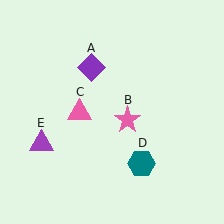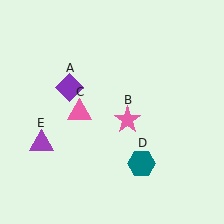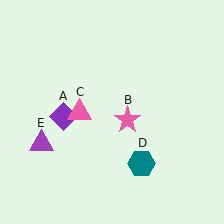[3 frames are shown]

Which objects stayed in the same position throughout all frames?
Pink star (object B) and pink triangle (object C) and teal hexagon (object D) and purple triangle (object E) remained stationary.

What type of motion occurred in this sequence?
The purple diamond (object A) rotated counterclockwise around the center of the scene.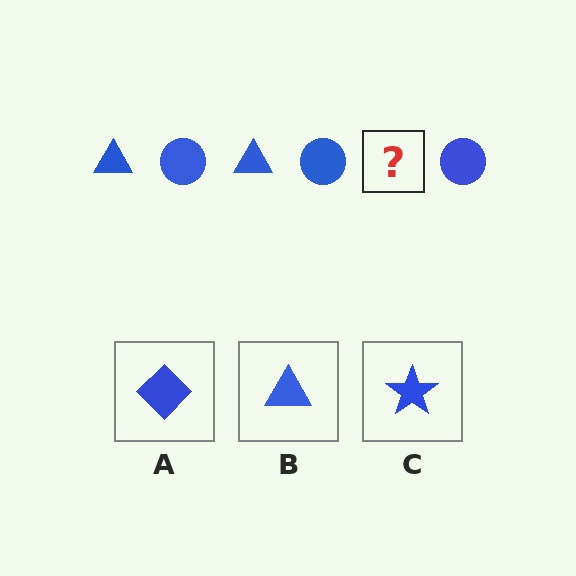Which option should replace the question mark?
Option B.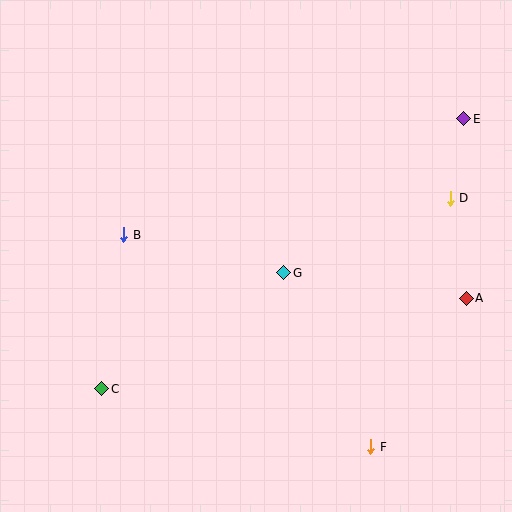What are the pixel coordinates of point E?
Point E is at (464, 119).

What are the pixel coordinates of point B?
Point B is at (124, 235).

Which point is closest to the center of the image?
Point G at (284, 273) is closest to the center.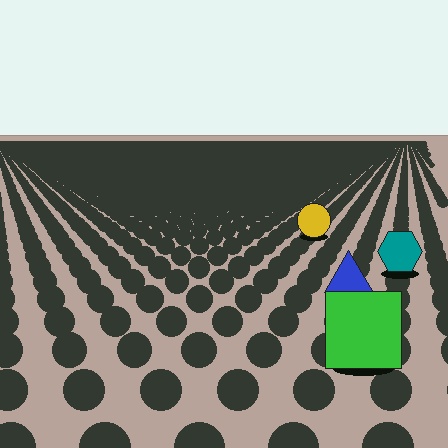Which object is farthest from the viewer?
The yellow circle is farthest from the viewer. It appears smaller and the ground texture around it is denser.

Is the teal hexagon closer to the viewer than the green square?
No. The green square is closer — you can tell from the texture gradient: the ground texture is coarser near it.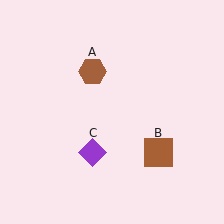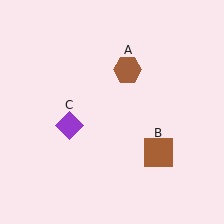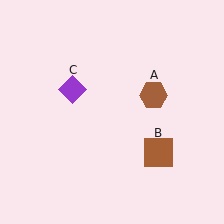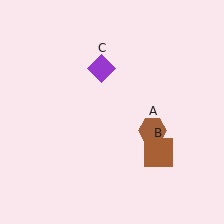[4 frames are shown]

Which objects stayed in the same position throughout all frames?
Brown square (object B) remained stationary.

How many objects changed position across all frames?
2 objects changed position: brown hexagon (object A), purple diamond (object C).